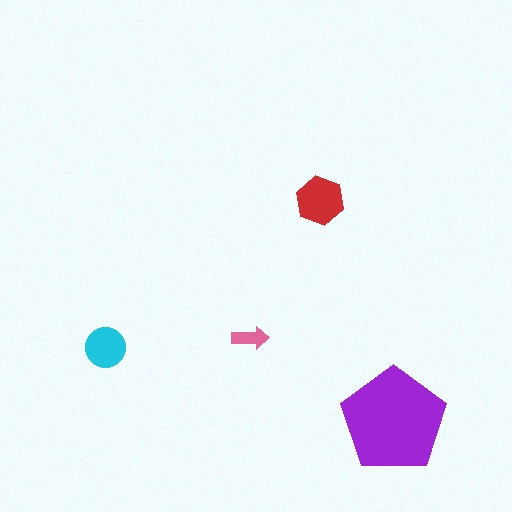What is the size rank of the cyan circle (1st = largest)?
3rd.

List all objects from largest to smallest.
The purple pentagon, the red hexagon, the cyan circle, the pink arrow.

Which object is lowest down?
The purple pentagon is bottommost.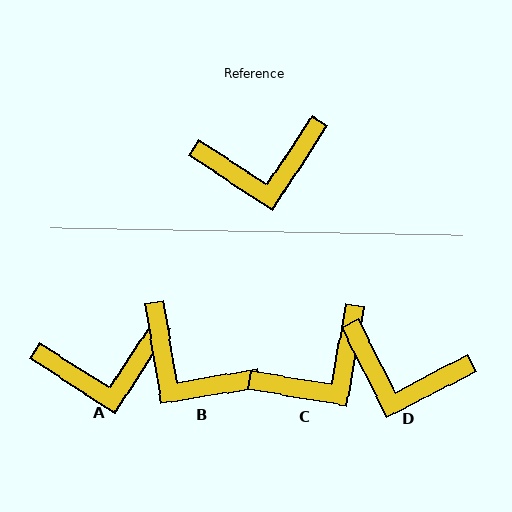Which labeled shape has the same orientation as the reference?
A.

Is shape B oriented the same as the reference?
No, it is off by about 47 degrees.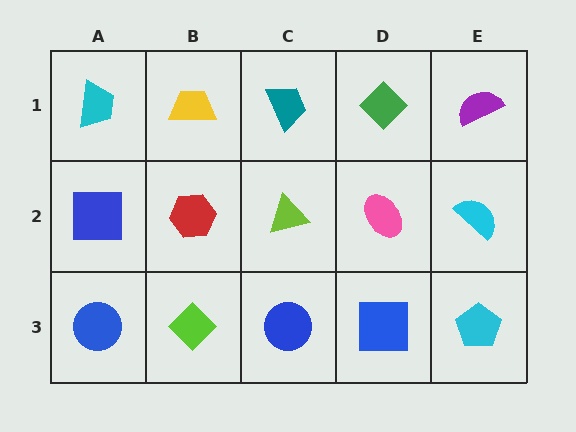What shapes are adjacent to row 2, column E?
A purple semicircle (row 1, column E), a cyan pentagon (row 3, column E), a pink ellipse (row 2, column D).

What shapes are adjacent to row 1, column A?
A blue square (row 2, column A), a yellow trapezoid (row 1, column B).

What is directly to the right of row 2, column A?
A red hexagon.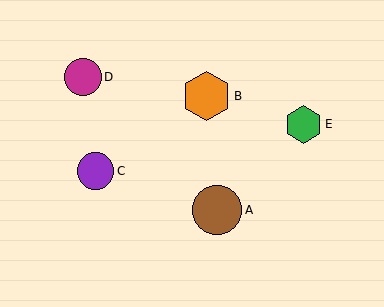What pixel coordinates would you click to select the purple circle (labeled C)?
Click at (96, 171) to select the purple circle C.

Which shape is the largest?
The orange hexagon (labeled B) is the largest.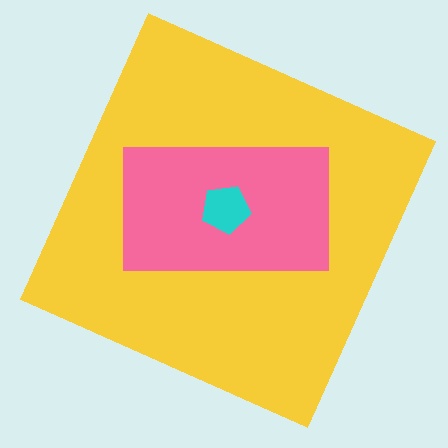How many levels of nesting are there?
3.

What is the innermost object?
The cyan pentagon.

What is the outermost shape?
The yellow square.